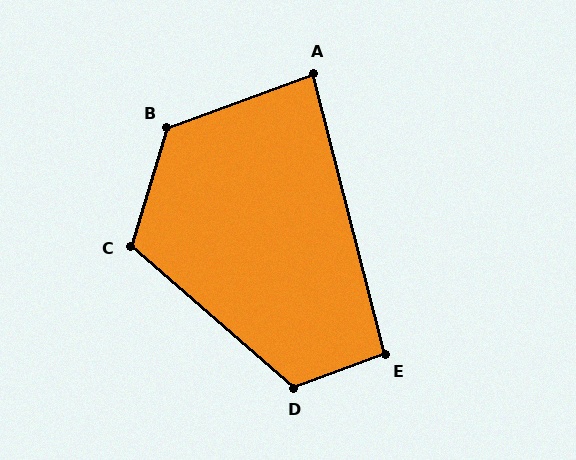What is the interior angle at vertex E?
Approximately 96 degrees (obtuse).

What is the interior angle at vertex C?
Approximately 114 degrees (obtuse).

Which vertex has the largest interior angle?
B, at approximately 127 degrees.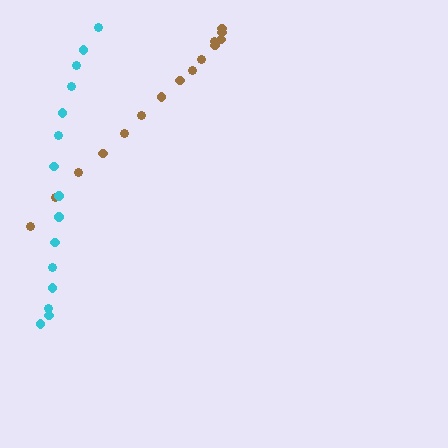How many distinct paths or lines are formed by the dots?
There are 2 distinct paths.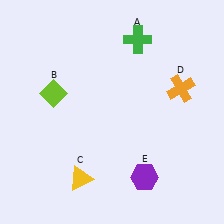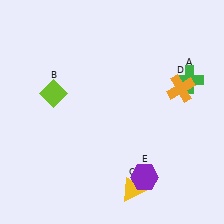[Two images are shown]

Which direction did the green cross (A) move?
The green cross (A) moved right.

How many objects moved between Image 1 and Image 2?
2 objects moved between the two images.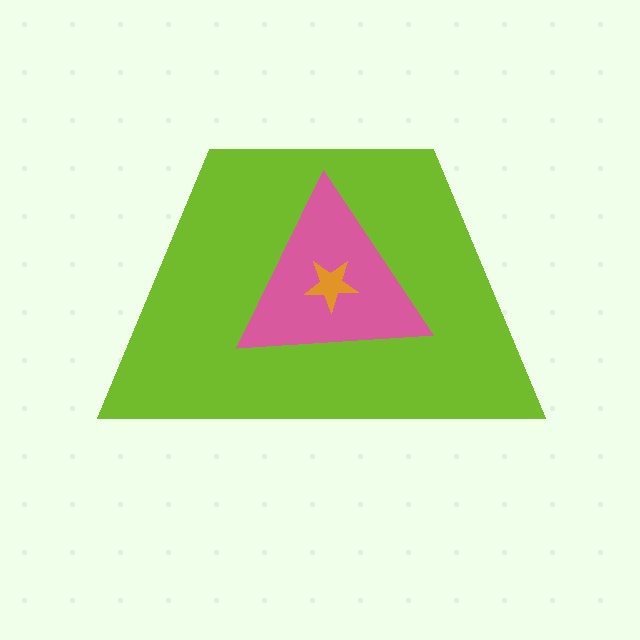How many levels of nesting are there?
3.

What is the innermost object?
The orange star.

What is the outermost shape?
The lime trapezoid.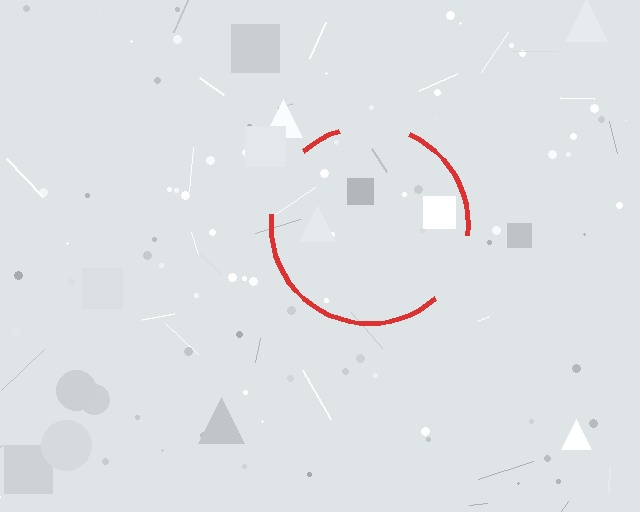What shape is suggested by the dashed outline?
The dashed outline suggests a circle.